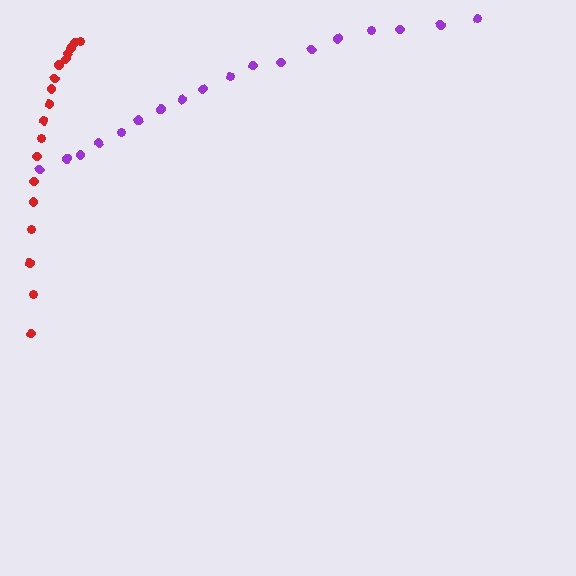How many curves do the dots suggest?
There are 2 distinct paths.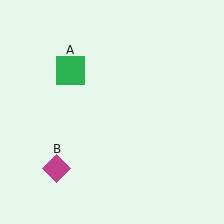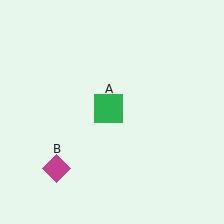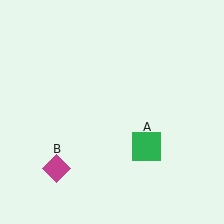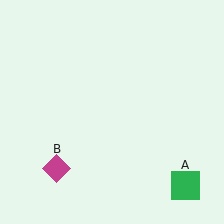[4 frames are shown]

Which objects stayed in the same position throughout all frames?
Magenta diamond (object B) remained stationary.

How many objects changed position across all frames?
1 object changed position: green square (object A).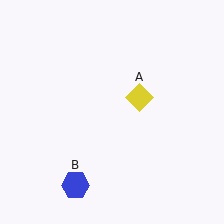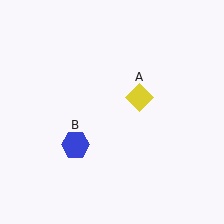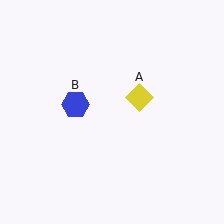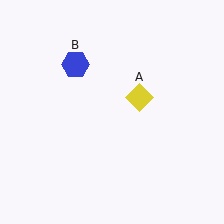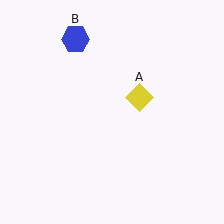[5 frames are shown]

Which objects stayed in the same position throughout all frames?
Yellow diamond (object A) remained stationary.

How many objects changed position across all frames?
1 object changed position: blue hexagon (object B).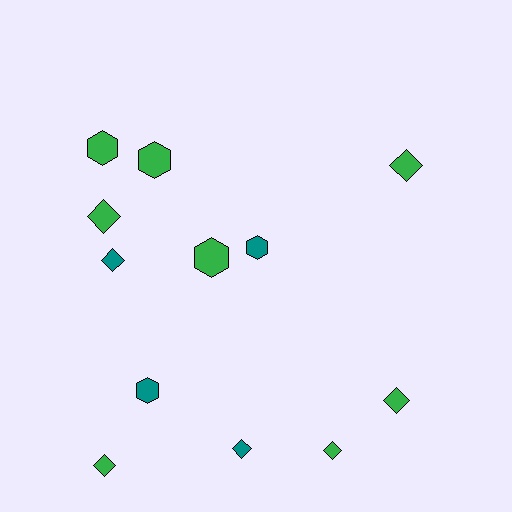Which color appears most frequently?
Green, with 8 objects.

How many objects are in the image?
There are 12 objects.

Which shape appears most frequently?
Diamond, with 7 objects.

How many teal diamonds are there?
There are 2 teal diamonds.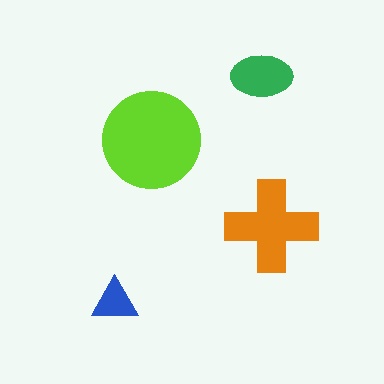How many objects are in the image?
There are 4 objects in the image.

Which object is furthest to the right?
The orange cross is rightmost.